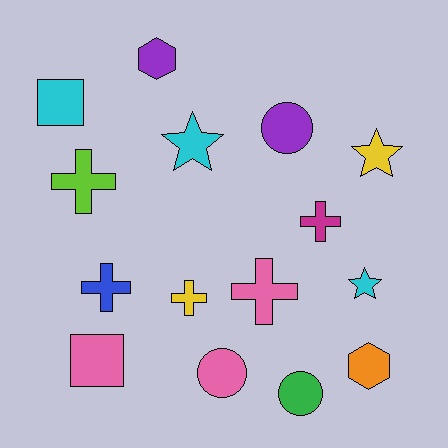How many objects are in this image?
There are 15 objects.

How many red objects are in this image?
There are no red objects.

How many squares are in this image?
There are 2 squares.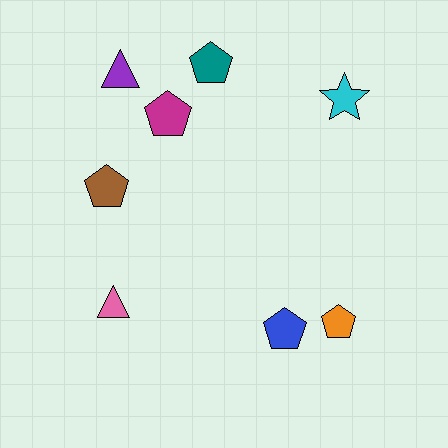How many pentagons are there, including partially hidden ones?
There are 5 pentagons.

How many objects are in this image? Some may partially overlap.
There are 8 objects.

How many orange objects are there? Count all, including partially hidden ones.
There is 1 orange object.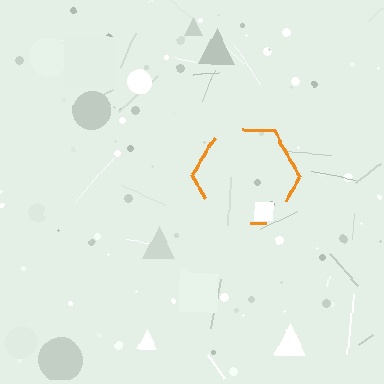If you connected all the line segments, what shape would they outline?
They would outline a hexagon.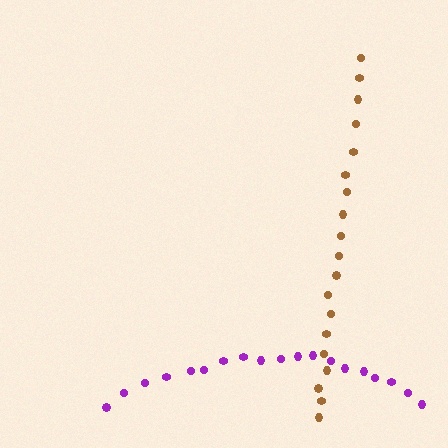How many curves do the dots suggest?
There are 2 distinct paths.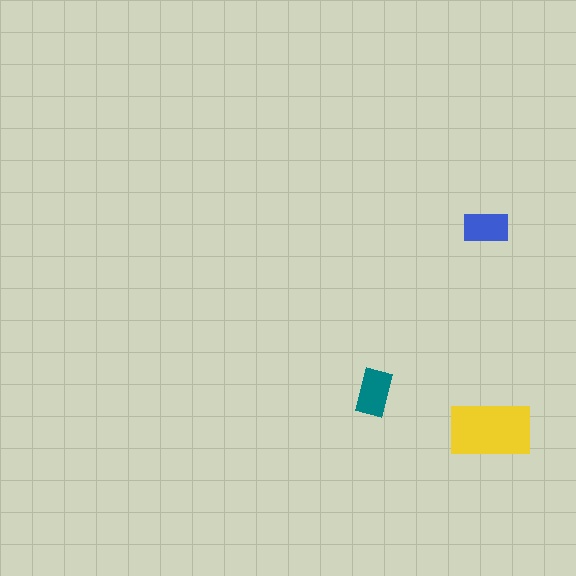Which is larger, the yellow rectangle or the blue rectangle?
The yellow one.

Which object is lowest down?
The yellow rectangle is bottommost.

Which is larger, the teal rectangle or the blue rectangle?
The teal one.